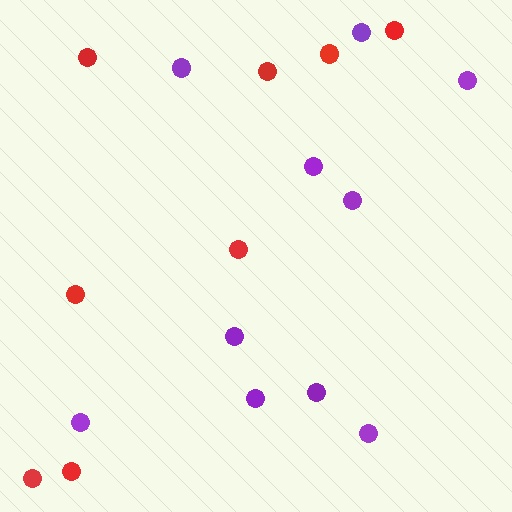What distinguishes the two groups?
There are 2 groups: one group of red circles (8) and one group of purple circles (10).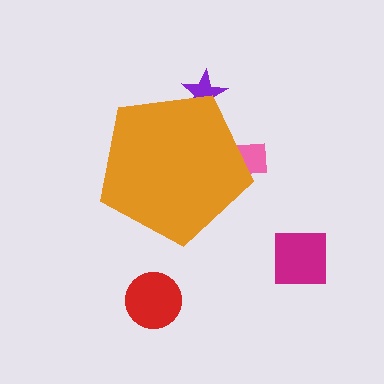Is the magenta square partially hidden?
No, the magenta square is fully visible.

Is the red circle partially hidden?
No, the red circle is fully visible.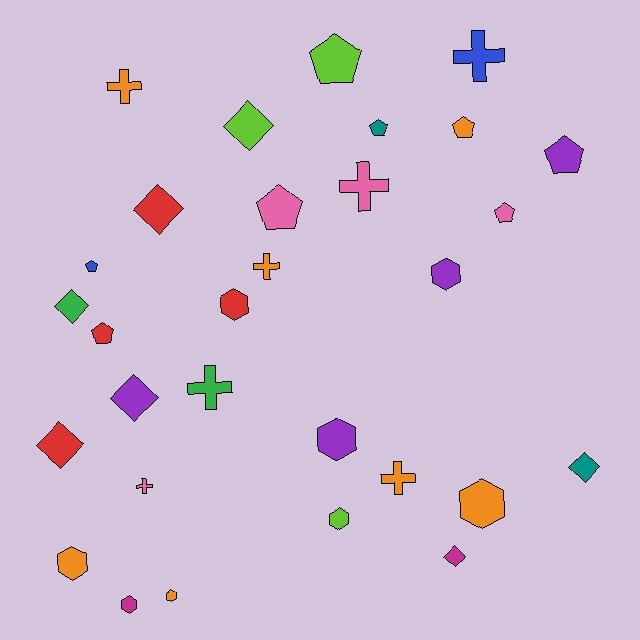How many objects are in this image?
There are 30 objects.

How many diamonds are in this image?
There are 7 diamonds.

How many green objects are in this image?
There are 2 green objects.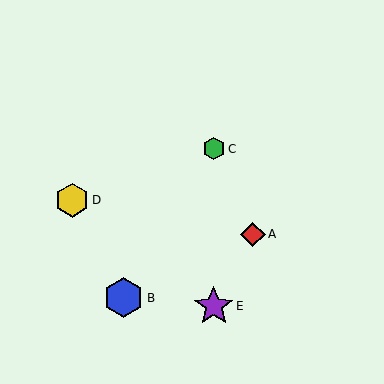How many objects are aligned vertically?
2 objects (C, E) are aligned vertically.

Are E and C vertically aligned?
Yes, both are at x≈214.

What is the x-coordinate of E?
Object E is at x≈214.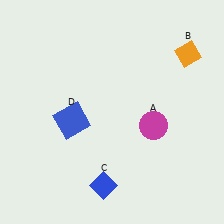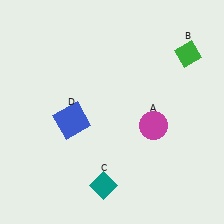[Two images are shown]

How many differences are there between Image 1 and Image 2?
There are 2 differences between the two images.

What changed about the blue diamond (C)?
In Image 1, C is blue. In Image 2, it changed to teal.